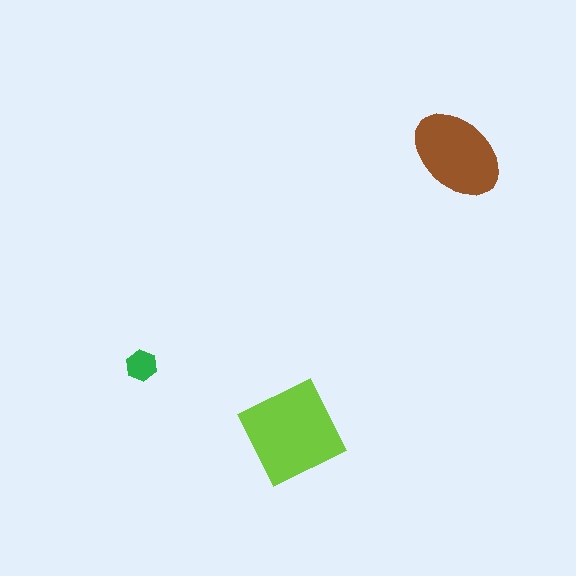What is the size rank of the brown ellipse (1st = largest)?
2nd.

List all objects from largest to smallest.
The lime diamond, the brown ellipse, the green hexagon.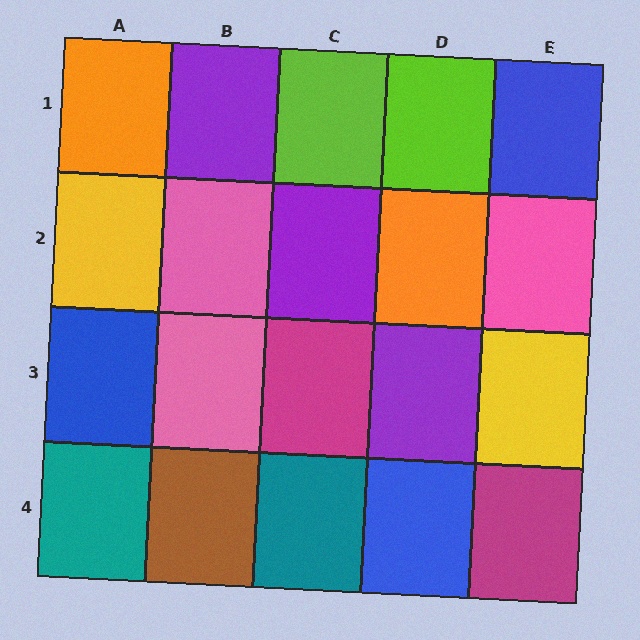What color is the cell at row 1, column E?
Blue.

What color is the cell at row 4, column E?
Magenta.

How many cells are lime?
2 cells are lime.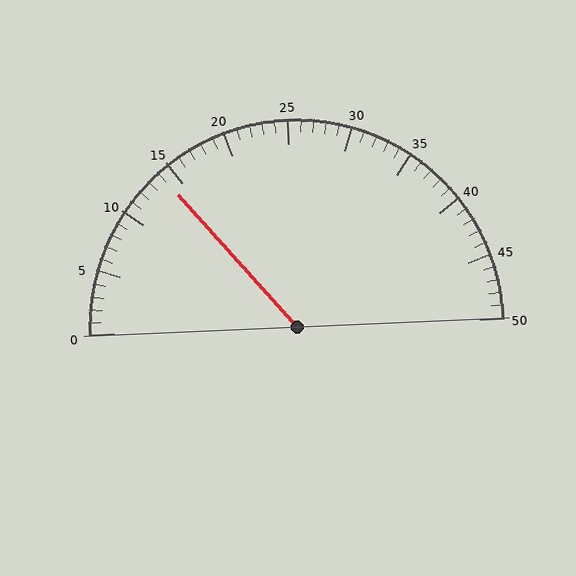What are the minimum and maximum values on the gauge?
The gauge ranges from 0 to 50.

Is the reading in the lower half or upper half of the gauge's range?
The reading is in the lower half of the range (0 to 50).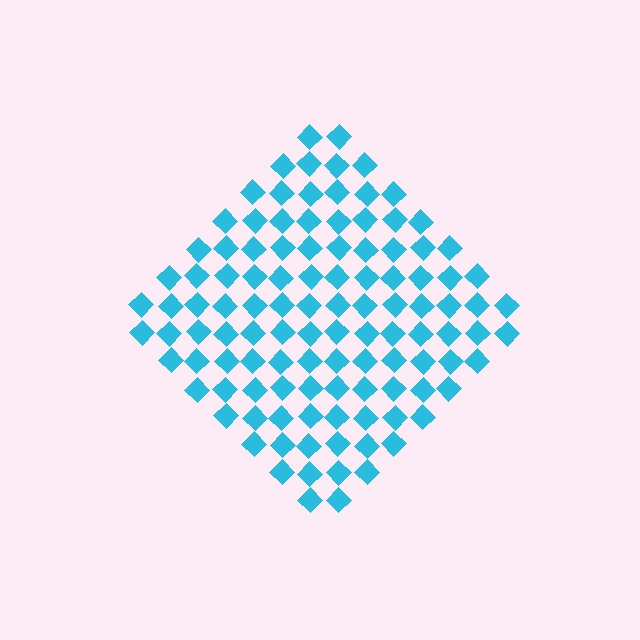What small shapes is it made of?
It is made of small diamonds.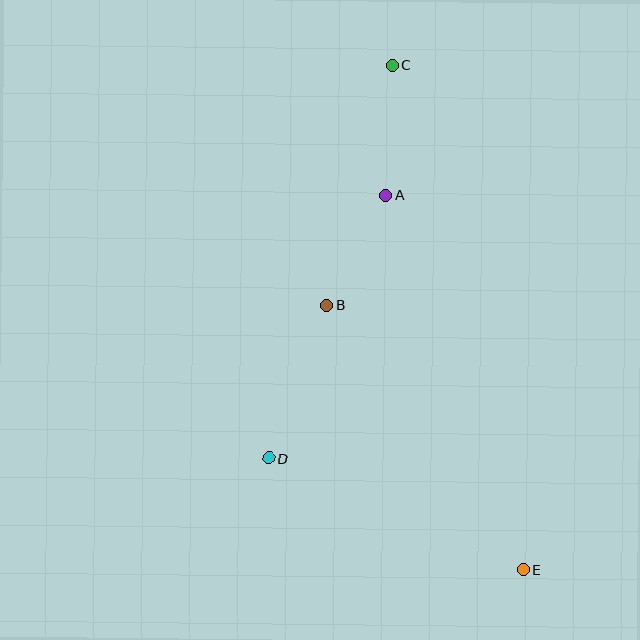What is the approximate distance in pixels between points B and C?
The distance between B and C is approximately 249 pixels.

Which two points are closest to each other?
Points A and B are closest to each other.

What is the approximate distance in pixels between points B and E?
The distance between B and E is approximately 330 pixels.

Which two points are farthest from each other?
Points C and E are farthest from each other.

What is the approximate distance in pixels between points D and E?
The distance between D and E is approximately 278 pixels.